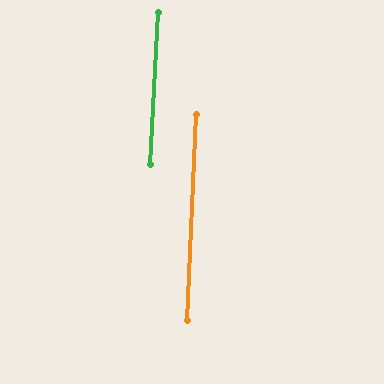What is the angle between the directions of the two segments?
Approximately 1 degree.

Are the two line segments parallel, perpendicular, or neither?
Parallel — their directions differ by only 0.6°.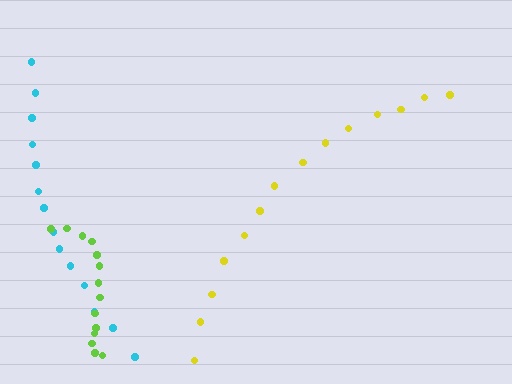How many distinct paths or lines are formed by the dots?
There are 3 distinct paths.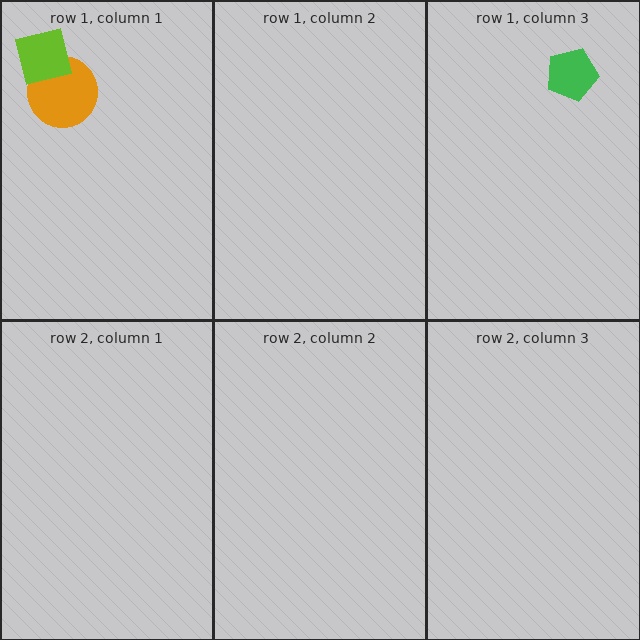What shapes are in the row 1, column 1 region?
The orange circle, the lime square.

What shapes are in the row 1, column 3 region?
The green pentagon.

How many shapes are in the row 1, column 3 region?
1.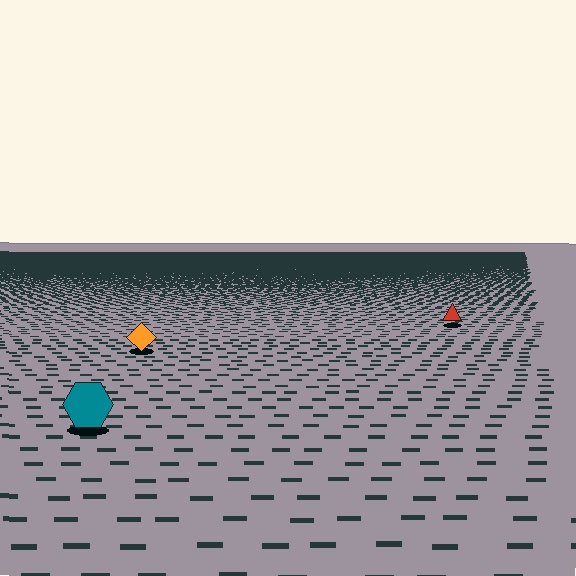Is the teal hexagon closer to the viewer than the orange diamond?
Yes. The teal hexagon is closer — you can tell from the texture gradient: the ground texture is coarser near it.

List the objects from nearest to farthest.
From nearest to farthest: the teal hexagon, the orange diamond, the red triangle.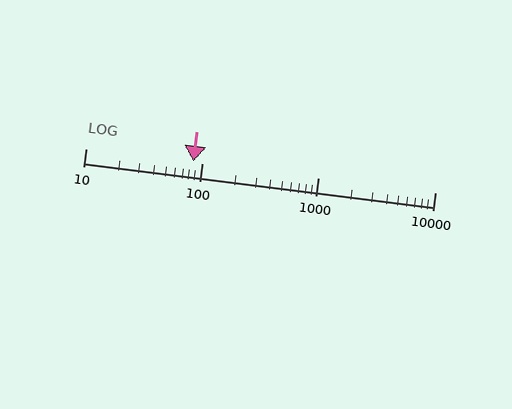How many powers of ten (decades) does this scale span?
The scale spans 3 decades, from 10 to 10000.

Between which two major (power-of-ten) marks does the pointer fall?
The pointer is between 10 and 100.